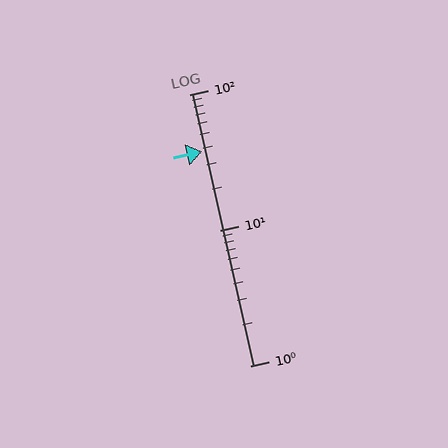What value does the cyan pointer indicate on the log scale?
The pointer indicates approximately 38.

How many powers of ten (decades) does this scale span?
The scale spans 2 decades, from 1 to 100.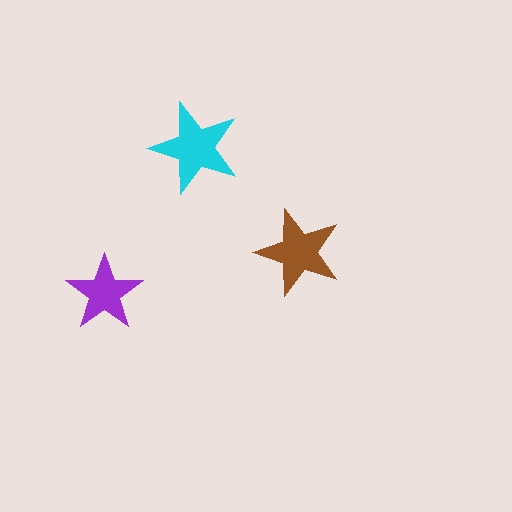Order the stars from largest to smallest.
the cyan one, the brown one, the purple one.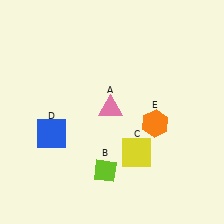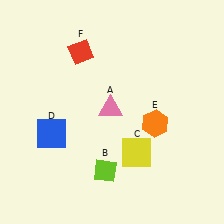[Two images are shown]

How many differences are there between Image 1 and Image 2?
There is 1 difference between the two images.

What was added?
A red diamond (F) was added in Image 2.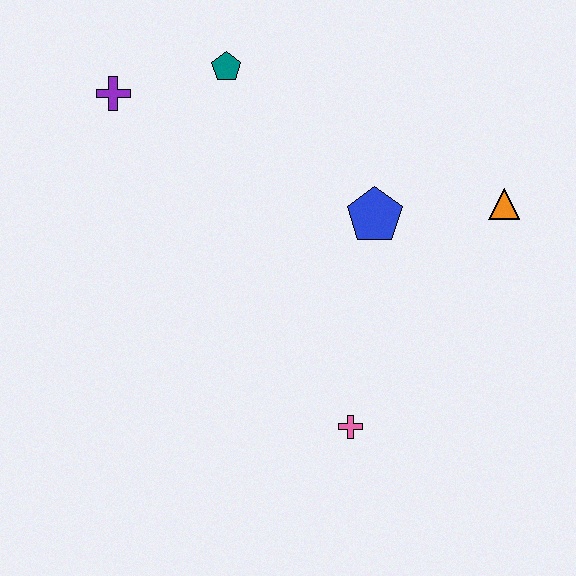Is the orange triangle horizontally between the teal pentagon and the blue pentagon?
No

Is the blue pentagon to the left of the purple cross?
No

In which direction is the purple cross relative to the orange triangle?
The purple cross is to the left of the orange triangle.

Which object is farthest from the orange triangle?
The purple cross is farthest from the orange triangle.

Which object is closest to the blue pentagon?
The orange triangle is closest to the blue pentagon.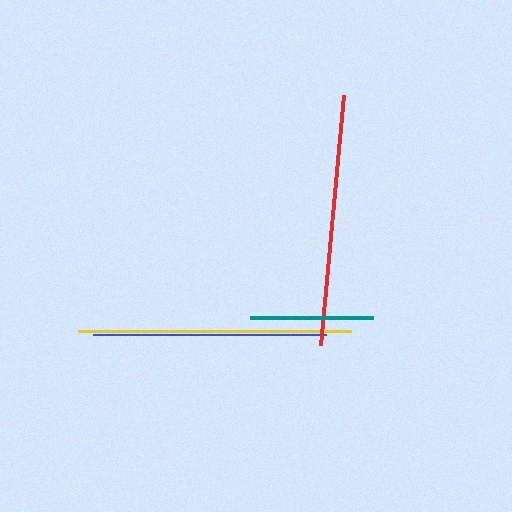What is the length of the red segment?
The red segment is approximately 251 pixels long.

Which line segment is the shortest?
The teal line is the shortest at approximately 123 pixels.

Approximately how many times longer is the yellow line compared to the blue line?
The yellow line is approximately 1.2 times the length of the blue line.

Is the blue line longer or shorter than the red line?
The red line is longer than the blue line.